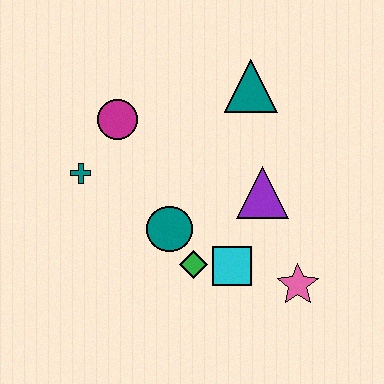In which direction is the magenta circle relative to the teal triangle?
The magenta circle is to the left of the teal triangle.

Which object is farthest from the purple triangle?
The teal cross is farthest from the purple triangle.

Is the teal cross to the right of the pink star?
No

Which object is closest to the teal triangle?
The purple triangle is closest to the teal triangle.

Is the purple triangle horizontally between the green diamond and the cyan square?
No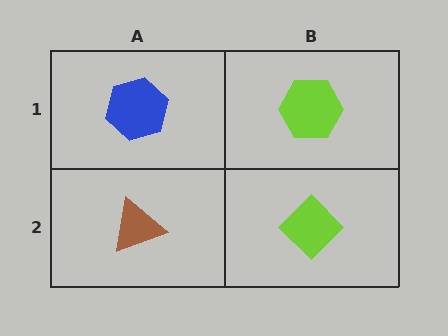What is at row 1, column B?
A lime hexagon.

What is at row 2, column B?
A lime diamond.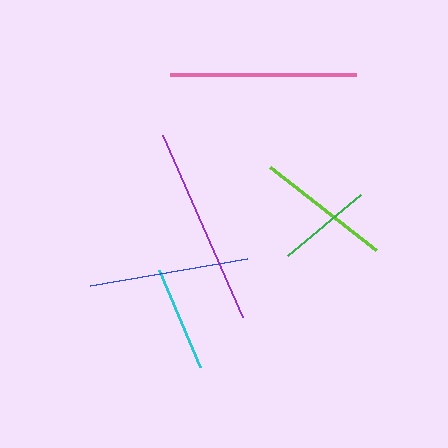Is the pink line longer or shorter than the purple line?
The purple line is longer than the pink line.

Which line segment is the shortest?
The green line is the shortest at approximately 95 pixels.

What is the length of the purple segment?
The purple segment is approximately 199 pixels long.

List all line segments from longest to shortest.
From longest to shortest: purple, pink, blue, lime, cyan, green.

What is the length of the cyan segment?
The cyan segment is approximately 105 pixels long.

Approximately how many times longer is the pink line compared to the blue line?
The pink line is approximately 1.2 times the length of the blue line.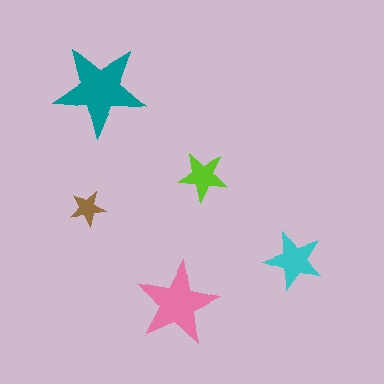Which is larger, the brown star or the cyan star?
The cyan one.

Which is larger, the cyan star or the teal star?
The teal one.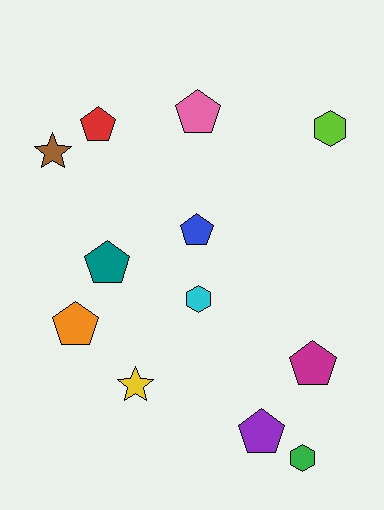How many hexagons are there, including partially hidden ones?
There are 3 hexagons.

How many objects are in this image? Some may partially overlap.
There are 12 objects.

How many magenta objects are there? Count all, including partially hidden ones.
There is 1 magenta object.